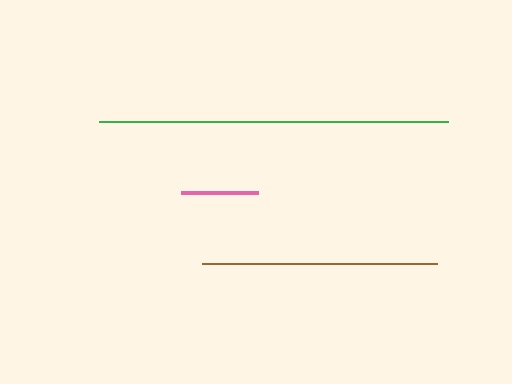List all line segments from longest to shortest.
From longest to shortest: green, brown, pink.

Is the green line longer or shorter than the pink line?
The green line is longer than the pink line.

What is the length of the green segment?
The green segment is approximately 349 pixels long.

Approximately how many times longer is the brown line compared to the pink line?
The brown line is approximately 3.0 times the length of the pink line.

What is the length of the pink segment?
The pink segment is approximately 78 pixels long.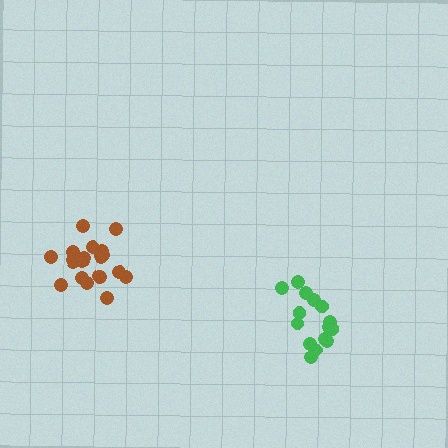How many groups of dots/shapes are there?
There are 2 groups.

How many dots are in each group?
Group 1: 15 dots, Group 2: 21 dots (36 total).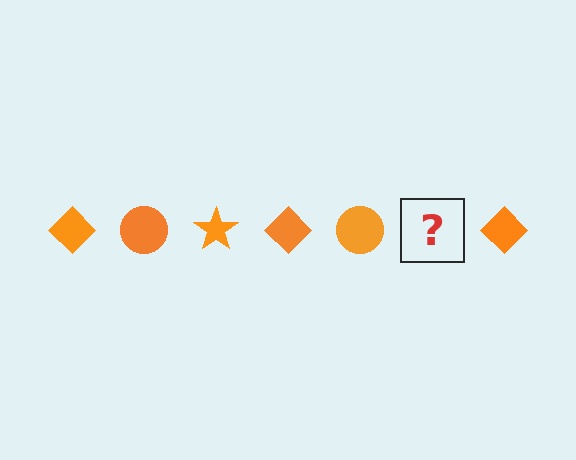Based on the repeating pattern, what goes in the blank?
The blank should be an orange star.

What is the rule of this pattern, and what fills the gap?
The rule is that the pattern cycles through diamond, circle, star shapes in orange. The gap should be filled with an orange star.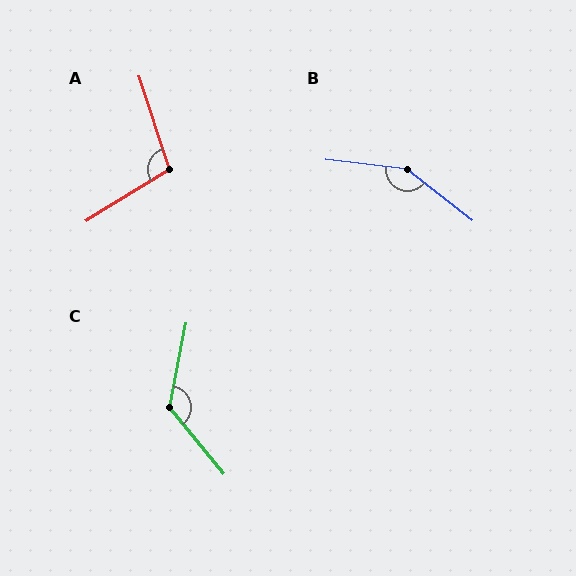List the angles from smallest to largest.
A (104°), C (130°), B (149°).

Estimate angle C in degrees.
Approximately 130 degrees.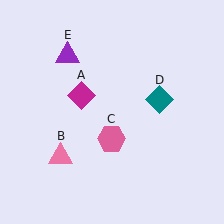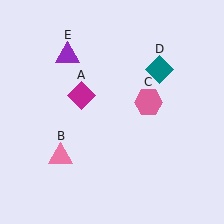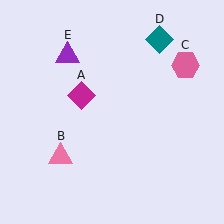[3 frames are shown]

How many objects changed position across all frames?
2 objects changed position: pink hexagon (object C), teal diamond (object D).